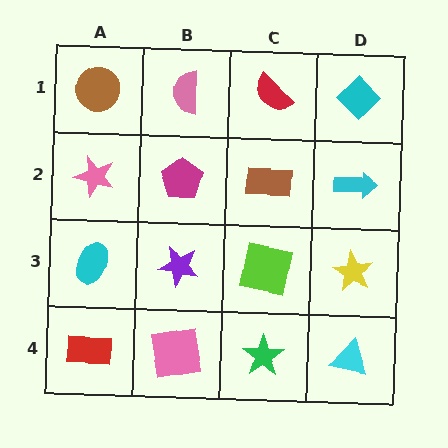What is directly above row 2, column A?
A brown circle.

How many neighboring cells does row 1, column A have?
2.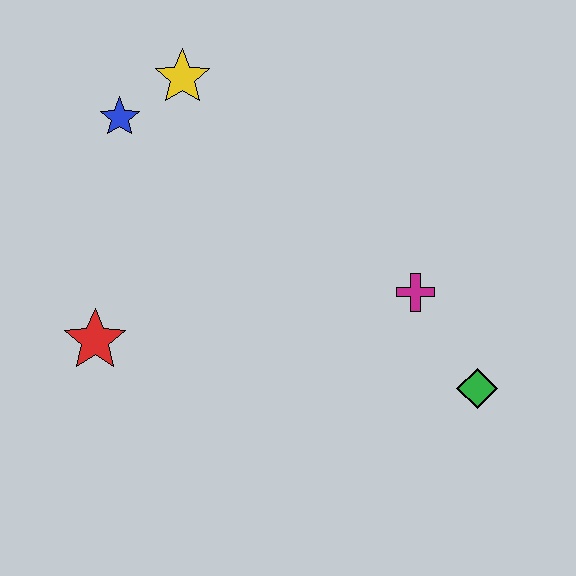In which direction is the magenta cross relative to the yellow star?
The magenta cross is to the right of the yellow star.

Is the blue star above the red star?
Yes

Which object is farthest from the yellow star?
The green diamond is farthest from the yellow star.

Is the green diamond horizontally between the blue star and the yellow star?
No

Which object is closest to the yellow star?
The blue star is closest to the yellow star.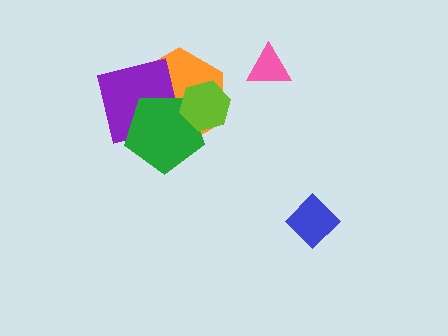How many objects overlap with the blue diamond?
0 objects overlap with the blue diamond.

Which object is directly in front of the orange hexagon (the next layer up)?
The purple square is directly in front of the orange hexagon.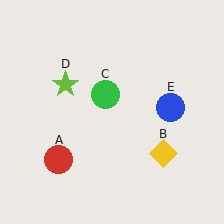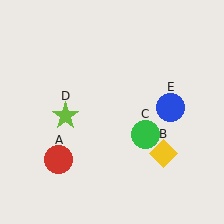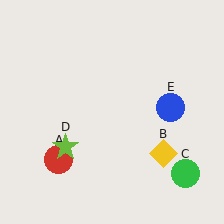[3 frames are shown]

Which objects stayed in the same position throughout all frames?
Red circle (object A) and yellow diamond (object B) and blue circle (object E) remained stationary.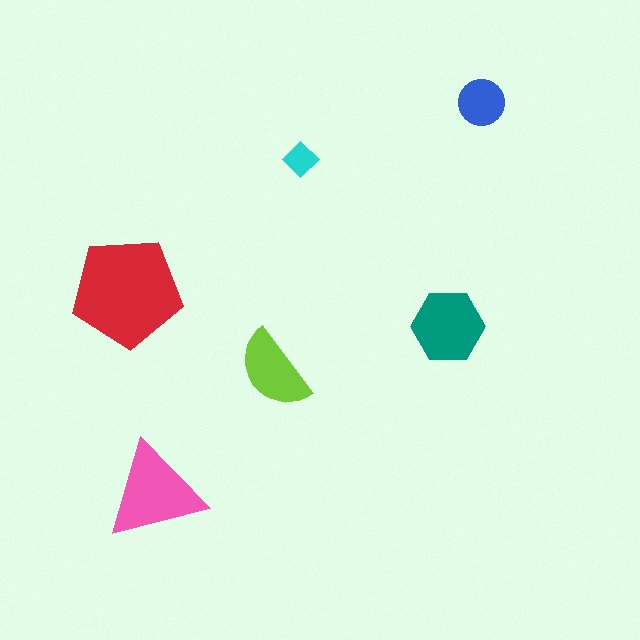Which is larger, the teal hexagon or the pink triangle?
The pink triangle.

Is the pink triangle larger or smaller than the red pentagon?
Smaller.